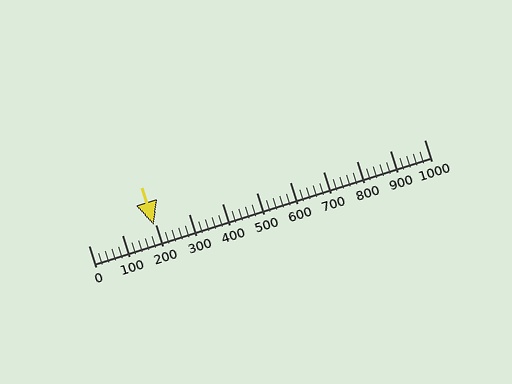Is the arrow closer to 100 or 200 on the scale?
The arrow is closer to 200.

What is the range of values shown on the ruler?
The ruler shows values from 0 to 1000.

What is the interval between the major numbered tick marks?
The major tick marks are spaced 100 units apart.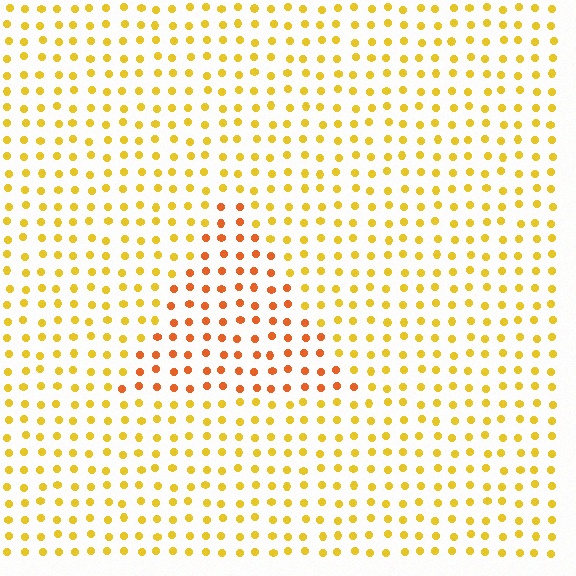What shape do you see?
I see a triangle.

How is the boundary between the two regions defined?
The boundary is defined purely by a slight shift in hue (about 32 degrees). Spacing, size, and orientation are identical on both sides.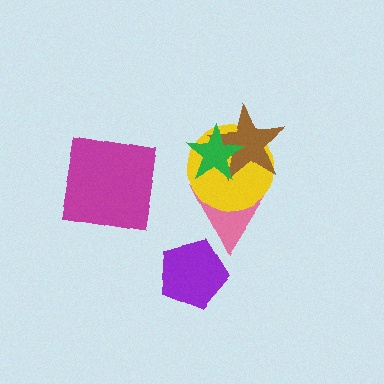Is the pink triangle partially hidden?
Yes, it is partially covered by another shape.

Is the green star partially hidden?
No, no other shape covers it.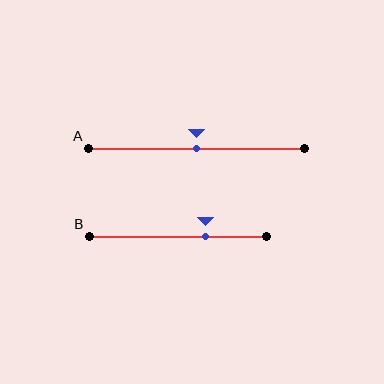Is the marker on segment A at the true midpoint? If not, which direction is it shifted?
Yes, the marker on segment A is at the true midpoint.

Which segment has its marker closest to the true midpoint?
Segment A has its marker closest to the true midpoint.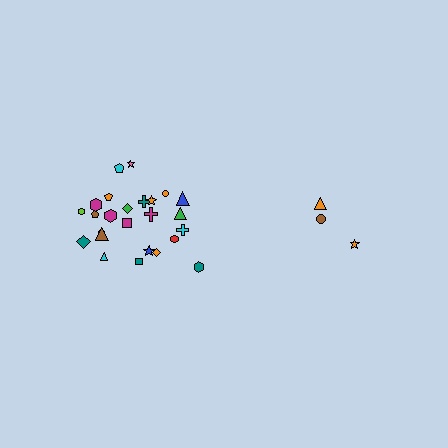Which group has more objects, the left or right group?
The left group.